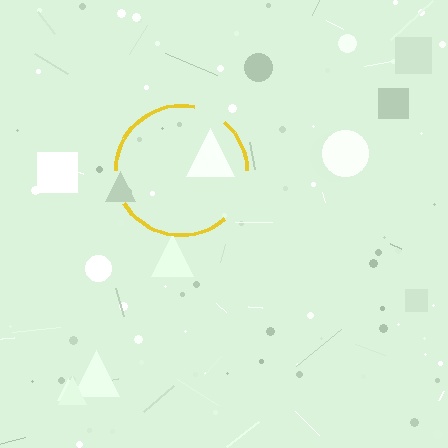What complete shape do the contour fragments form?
The contour fragments form a circle.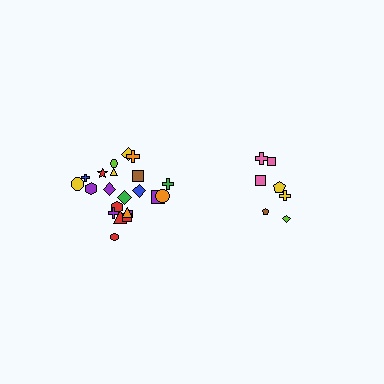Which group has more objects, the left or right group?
The left group.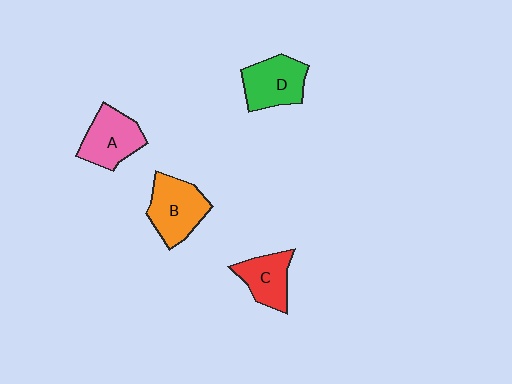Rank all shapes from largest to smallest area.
From largest to smallest: B (orange), D (green), A (pink), C (red).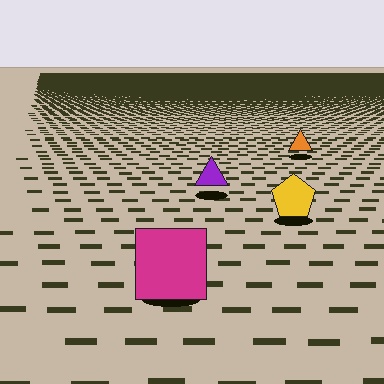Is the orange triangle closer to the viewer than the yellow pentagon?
No. The yellow pentagon is closer — you can tell from the texture gradient: the ground texture is coarser near it.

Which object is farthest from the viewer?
The orange triangle is farthest from the viewer. It appears smaller and the ground texture around it is denser.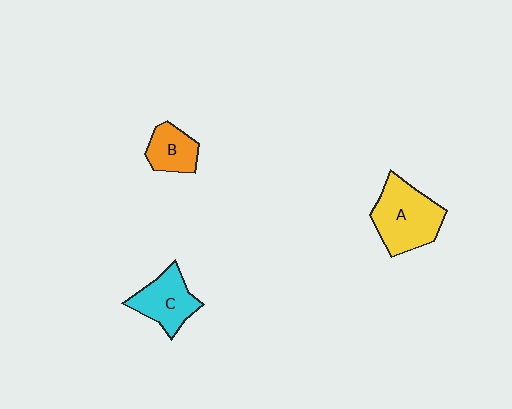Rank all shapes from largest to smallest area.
From largest to smallest: A (yellow), C (cyan), B (orange).